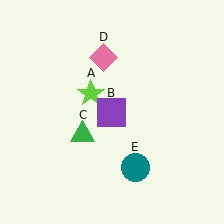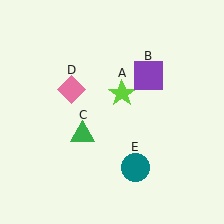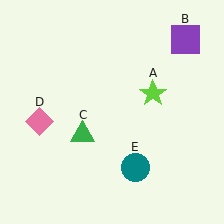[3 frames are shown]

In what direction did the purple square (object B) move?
The purple square (object B) moved up and to the right.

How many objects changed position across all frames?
3 objects changed position: lime star (object A), purple square (object B), pink diamond (object D).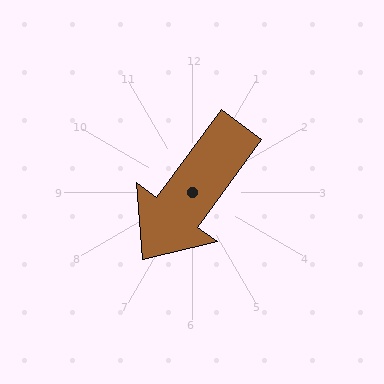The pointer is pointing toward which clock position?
Roughly 7 o'clock.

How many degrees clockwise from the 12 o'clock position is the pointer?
Approximately 216 degrees.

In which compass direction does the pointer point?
Southwest.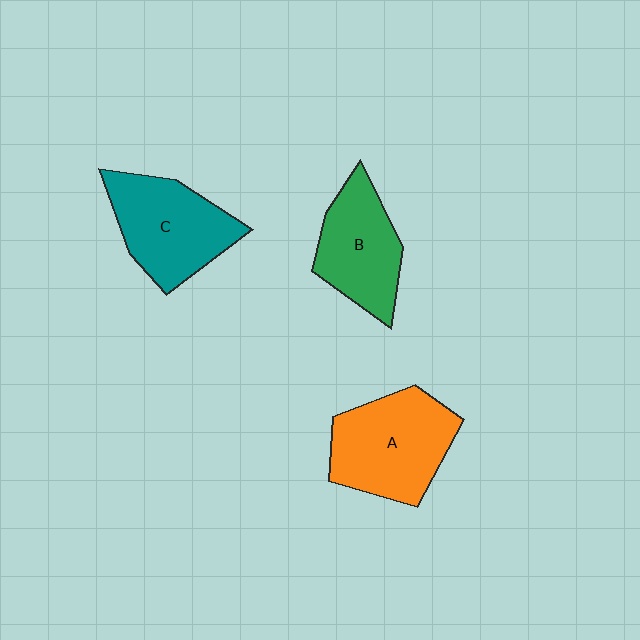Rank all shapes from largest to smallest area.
From largest to smallest: A (orange), C (teal), B (green).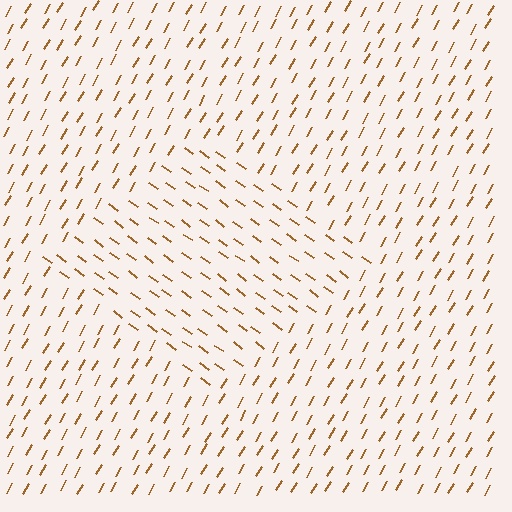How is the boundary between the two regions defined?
The boundary is defined purely by a change in line orientation (approximately 85 degrees difference). All lines are the same color and thickness.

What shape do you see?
I see a diamond.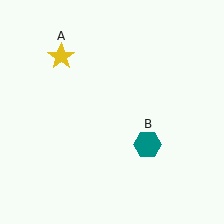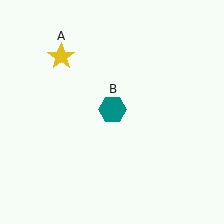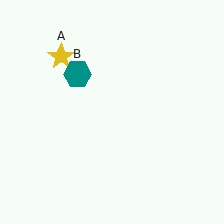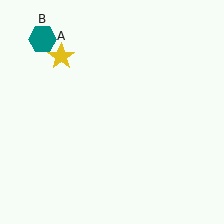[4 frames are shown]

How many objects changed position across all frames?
1 object changed position: teal hexagon (object B).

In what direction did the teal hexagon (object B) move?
The teal hexagon (object B) moved up and to the left.